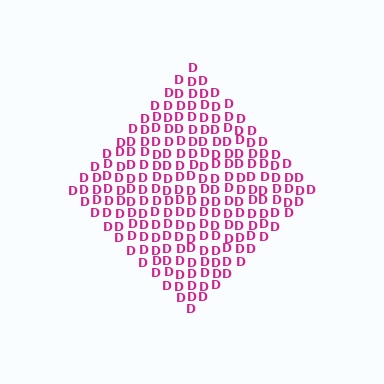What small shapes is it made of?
It is made of small letter D's.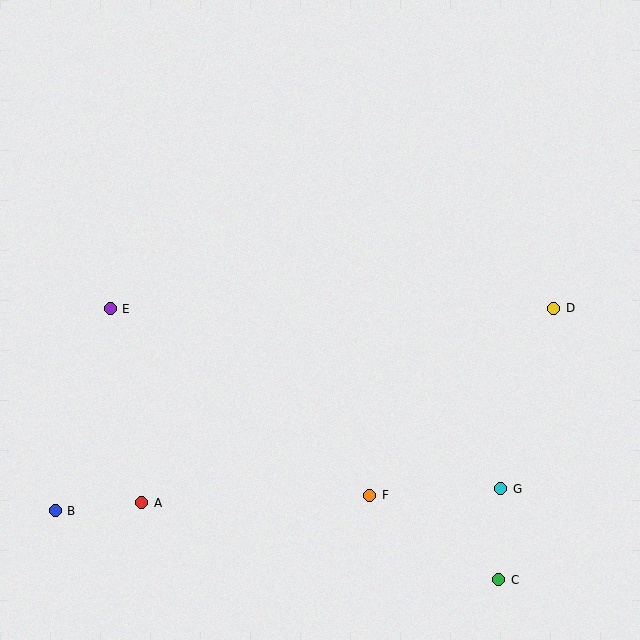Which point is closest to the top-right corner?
Point D is closest to the top-right corner.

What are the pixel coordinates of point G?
Point G is at (501, 489).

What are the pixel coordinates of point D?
Point D is at (554, 308).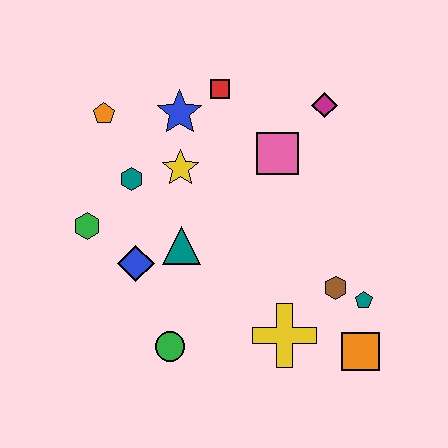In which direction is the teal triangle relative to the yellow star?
The teal triangle is below the yellow star.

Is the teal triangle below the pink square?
Yes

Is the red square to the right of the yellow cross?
No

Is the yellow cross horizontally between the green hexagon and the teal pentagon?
Yes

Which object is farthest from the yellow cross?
The orange pentagon is farthest from the yellow cross.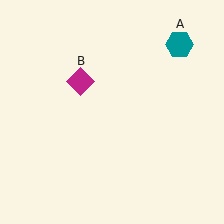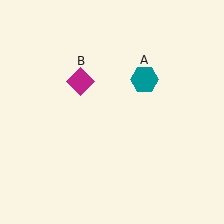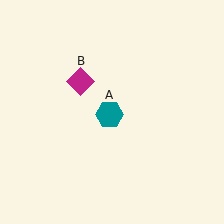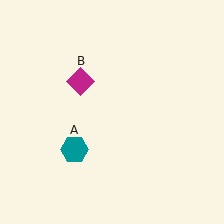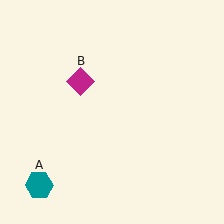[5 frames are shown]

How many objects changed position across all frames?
1 object changed position: teal hexagon (object A).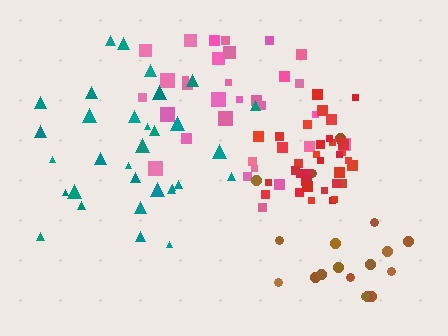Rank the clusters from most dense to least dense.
red, pink, teal, brown.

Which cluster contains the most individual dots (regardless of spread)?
Red (35).